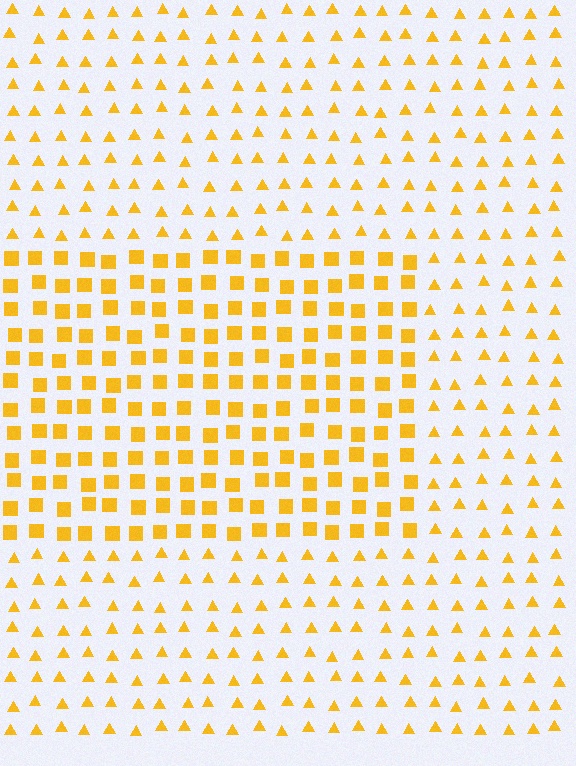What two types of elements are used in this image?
The image uses squares inside the rectangle region and triangles outside it.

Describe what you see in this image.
The image is filled with small yellow elements arranged in a uniform grid. A rectangle-shaped region contains squares, while the surrounding area contains triangles. The boundary is defined purely by the change in element shape.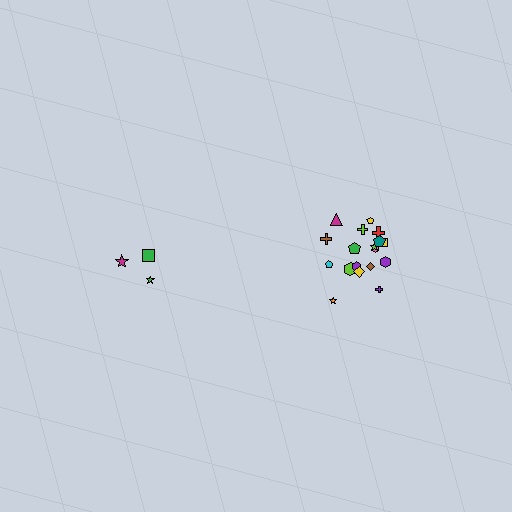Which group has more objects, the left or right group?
The right group.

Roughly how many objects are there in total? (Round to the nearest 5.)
Roughly 20 objects in total.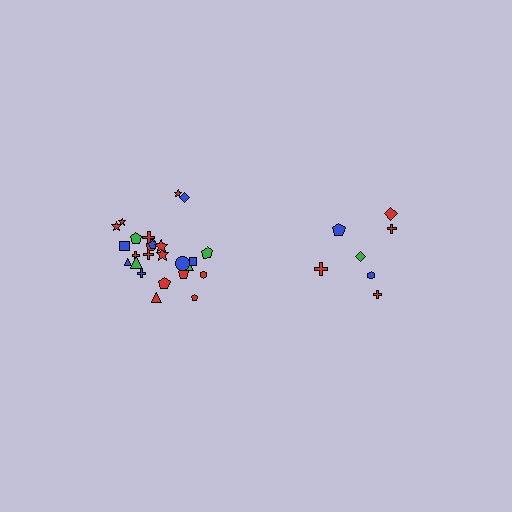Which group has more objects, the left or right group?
The left group.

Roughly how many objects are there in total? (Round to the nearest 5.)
Roughly 30 objects in total.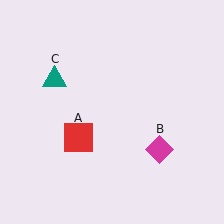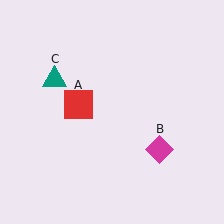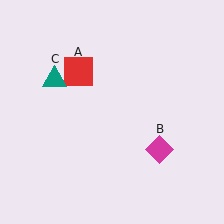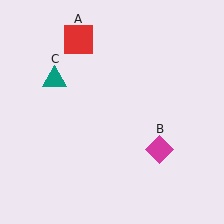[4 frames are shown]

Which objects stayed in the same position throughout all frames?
Magenta diamond (object B) and teal triangle (object C) remained stationary.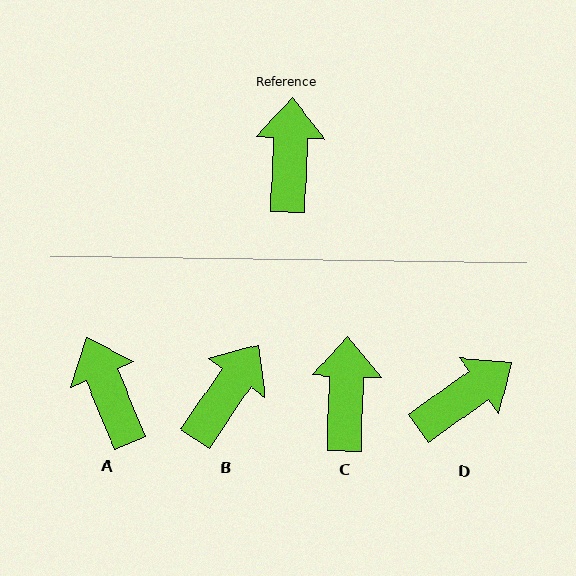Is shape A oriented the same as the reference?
No, it is off by about 24 degrees.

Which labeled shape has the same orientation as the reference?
C.